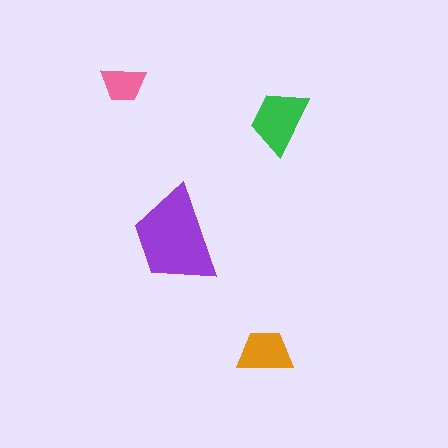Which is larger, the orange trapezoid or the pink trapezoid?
The orange one.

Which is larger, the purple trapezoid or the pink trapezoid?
The purple one.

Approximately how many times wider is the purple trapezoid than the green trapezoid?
About 1.5 times wider.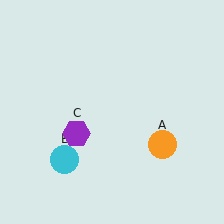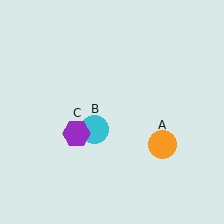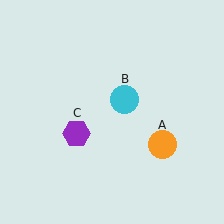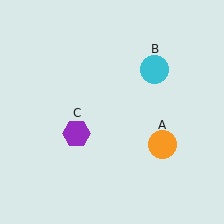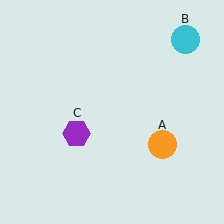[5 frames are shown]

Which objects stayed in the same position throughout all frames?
Orange circle (object A) and purple hexagon (object C) remained stationary.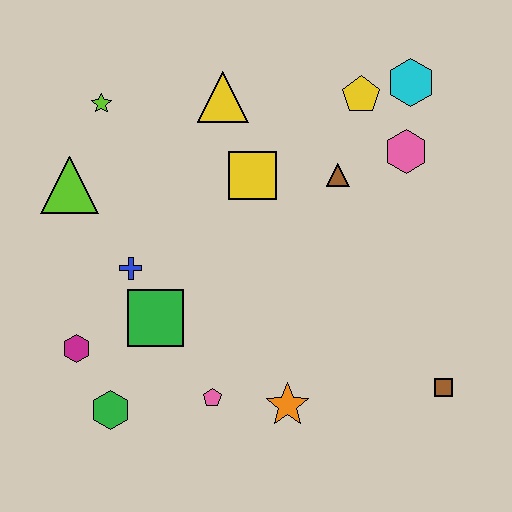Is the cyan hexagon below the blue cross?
No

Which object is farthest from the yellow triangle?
The brown square is farthest from the yellow triangle.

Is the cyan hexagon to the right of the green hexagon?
Yes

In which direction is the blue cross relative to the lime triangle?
The blue cross is below the lime triangle.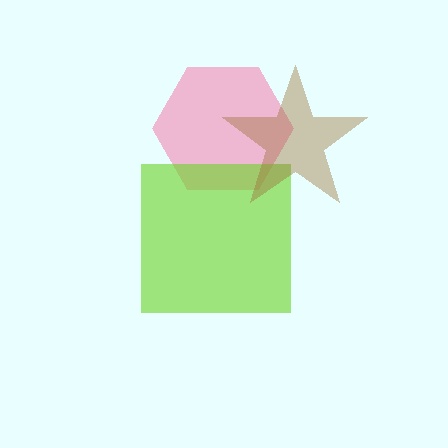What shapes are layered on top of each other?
The layered shapes are: a pink hexagon, a lime square, a brown star.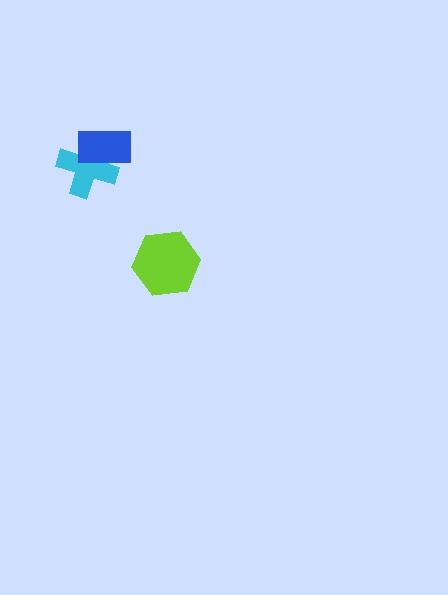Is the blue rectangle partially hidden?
No, no other shape covers it.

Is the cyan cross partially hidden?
Yes, it is partially covered by another shape.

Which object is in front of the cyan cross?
The blue rectangle is in front of the cyan cross.